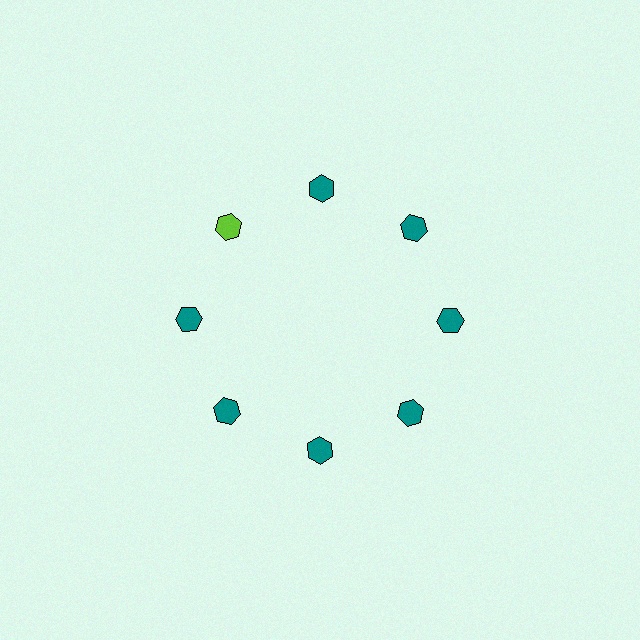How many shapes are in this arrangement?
There are 8 shapes arranged in a ring pattern.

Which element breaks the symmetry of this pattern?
The lime hexagon at roughly the 10 o'clock position breaks the symmetry. All other shapes are teal hexagons.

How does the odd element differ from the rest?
It has a different color: lime instead of teal.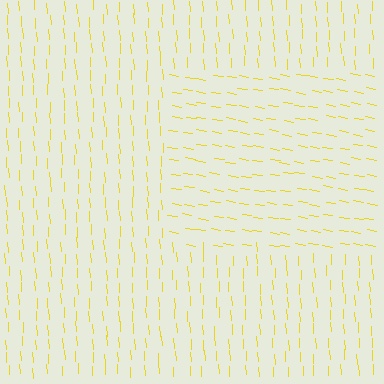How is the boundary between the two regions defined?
The boundary is defined purely by a change in line orientation (approximately 77 degrees difference). All lines are the same color and thickness.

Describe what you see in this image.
The image is filled with small yellow line segments. A rectangle region in the image has lines oriented differently from the surrounding lines, creating a visible texture boundary.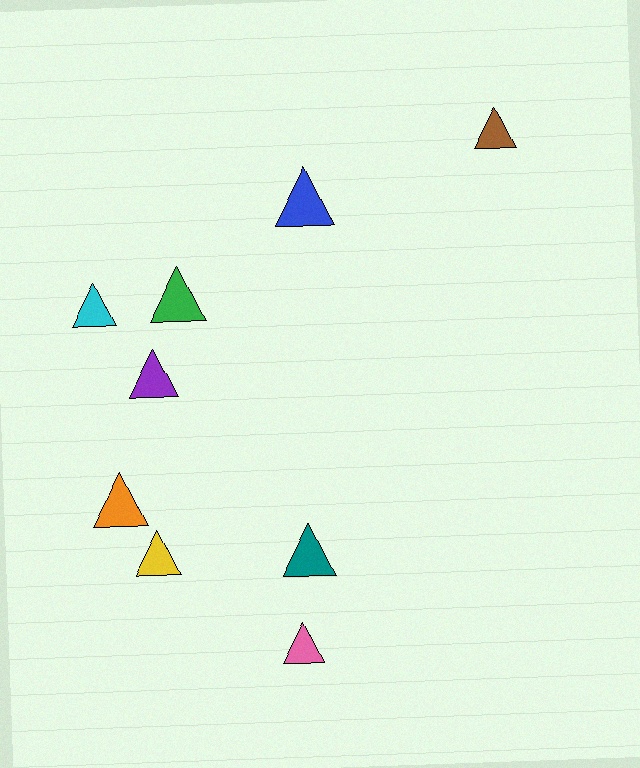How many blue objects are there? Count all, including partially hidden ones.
There is 1 blue object.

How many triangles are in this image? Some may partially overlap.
There are 9 triangles.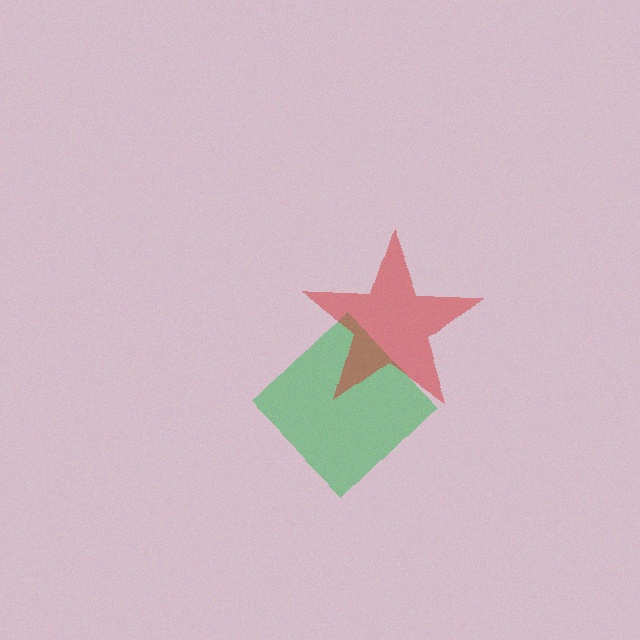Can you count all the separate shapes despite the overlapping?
Yes, there are 2 separate shapes.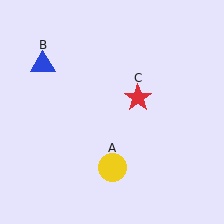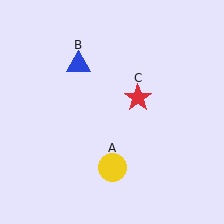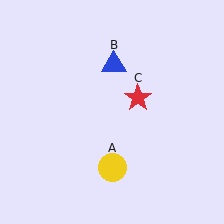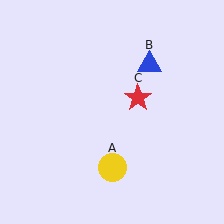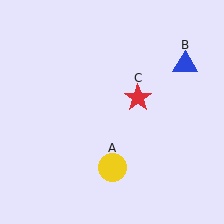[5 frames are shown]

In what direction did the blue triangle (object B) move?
The blue triangle (object B) moved right.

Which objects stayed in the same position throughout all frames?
Yellow circle (object A) and red star (object C) remained stationary.